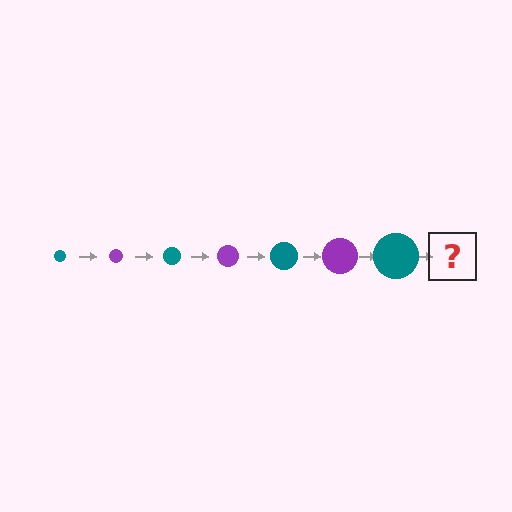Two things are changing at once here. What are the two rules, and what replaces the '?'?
The two rules are that the circle grows larger each step and the color cycles through teal and purple. The '?' should be a purple circle, larger than the previous one.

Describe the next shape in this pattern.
It should be a purple circle, larger than the previous one.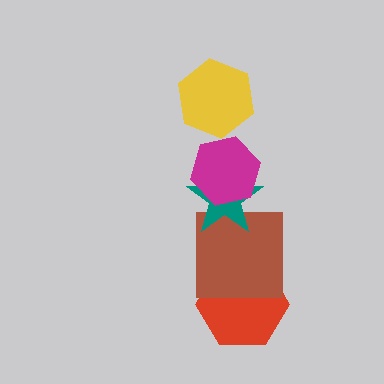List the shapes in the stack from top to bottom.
From top to bottom: the yellow hexagon, the magenta hexagon, the teal star, the brown square, the red hexagon.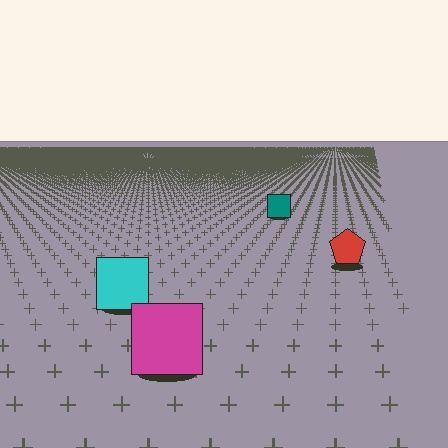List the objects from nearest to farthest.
From nearest to farthest: the magenta square, the cyan square, the red pentagon, the teal square.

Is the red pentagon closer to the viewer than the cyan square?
No. The cyan square is closer — you can tell from the texture gradient: the ground texture is coarser near it.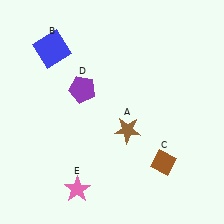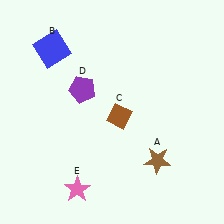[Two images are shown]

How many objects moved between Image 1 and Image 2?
2 objects moved between the two images.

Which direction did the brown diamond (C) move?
The brown diamond (C) moved up.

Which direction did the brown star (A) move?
The brown star (A) moved down.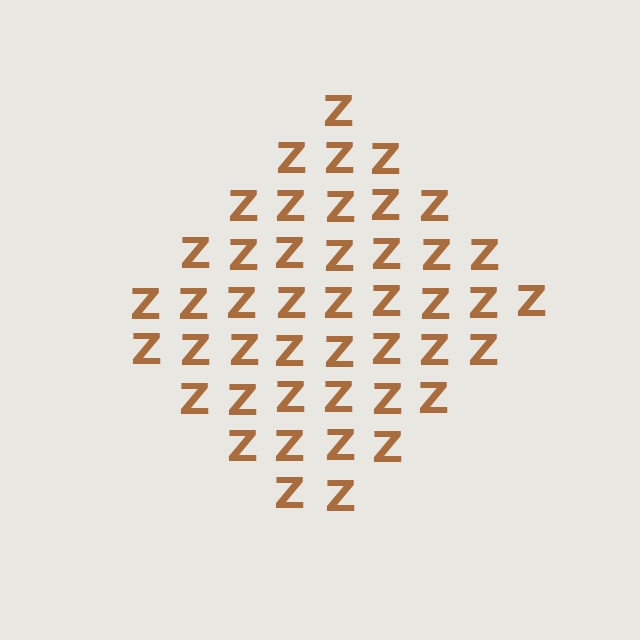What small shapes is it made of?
It is made of small letter Z's.